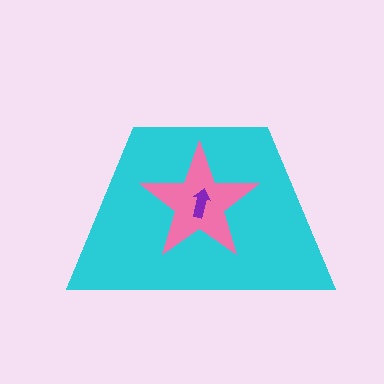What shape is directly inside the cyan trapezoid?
The pink star.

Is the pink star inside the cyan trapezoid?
Yes.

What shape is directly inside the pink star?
The purple arrow.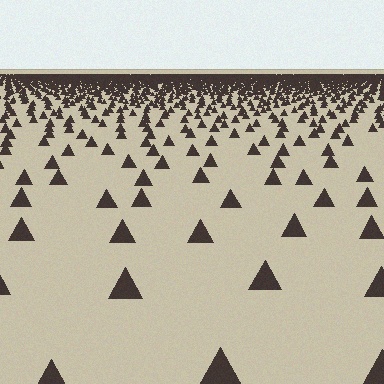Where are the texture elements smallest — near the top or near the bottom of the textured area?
Near the top.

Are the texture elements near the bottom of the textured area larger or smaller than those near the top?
Larger. Near the bottom, elements are closer to the viewer and appear at a bigger on-screen size.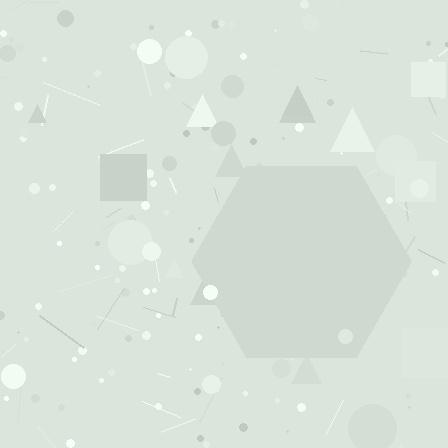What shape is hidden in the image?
A hexagon is hidden in the image.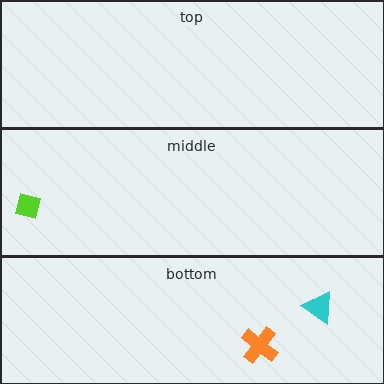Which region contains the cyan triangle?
The bottom region.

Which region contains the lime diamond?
The middle region.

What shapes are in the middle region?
The lime diamond.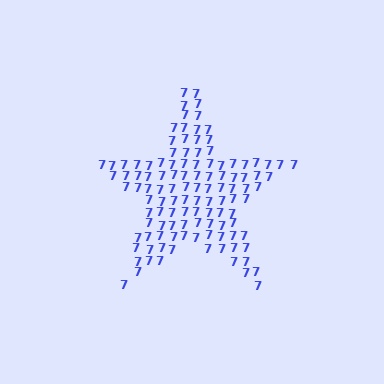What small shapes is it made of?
It is made of small digit 7's.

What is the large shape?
The large shape is a star.